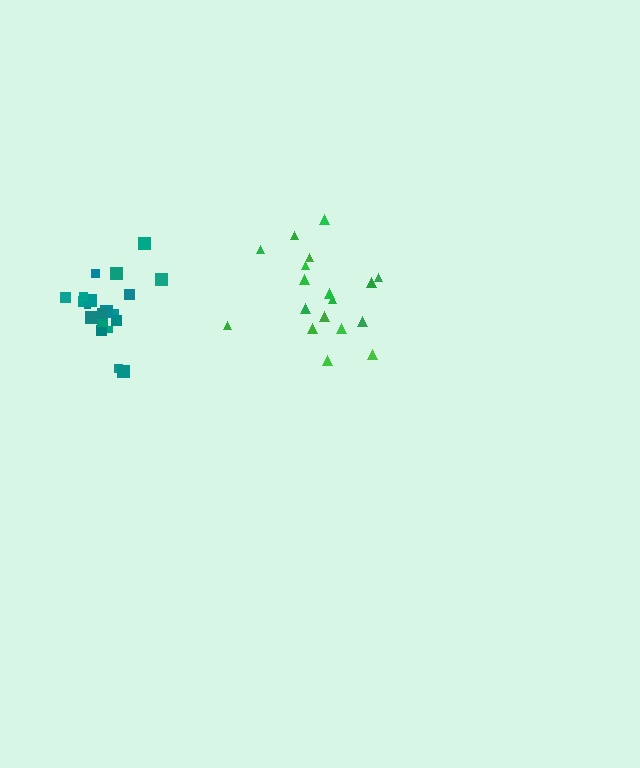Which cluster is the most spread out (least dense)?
Green.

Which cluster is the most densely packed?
Teal.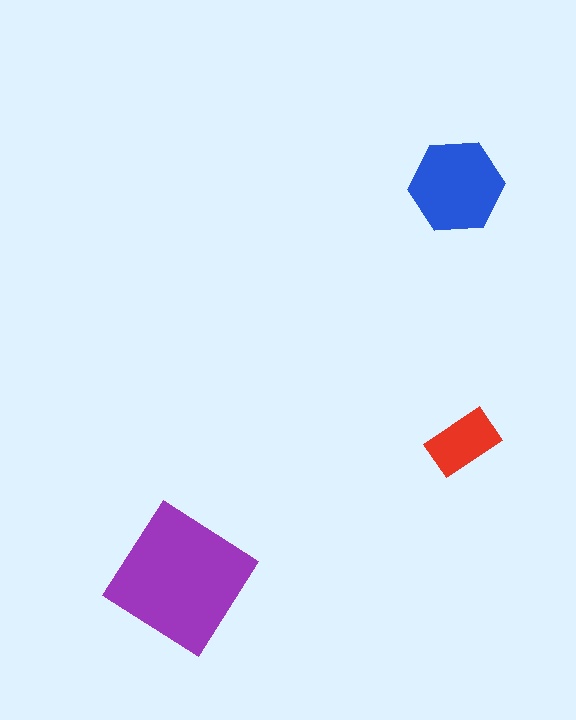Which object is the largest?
The purple diamond.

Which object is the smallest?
The red rectangle.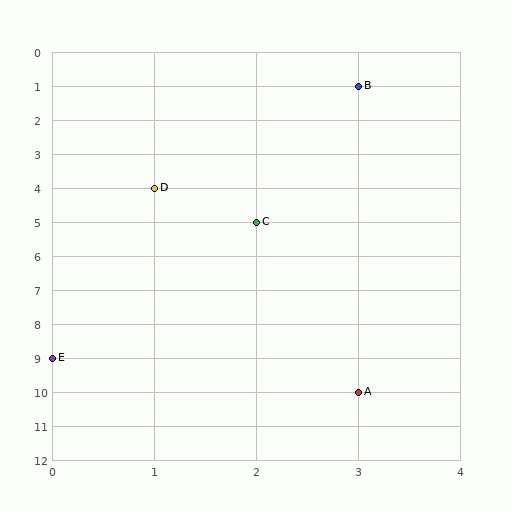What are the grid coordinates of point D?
Point D is at grid coordinates (1, 4).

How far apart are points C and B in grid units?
Points C and B are 1 column and 4 rows apart (about 4.1 grid units diagonally).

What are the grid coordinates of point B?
Point B is at grid coordinates (3, 1).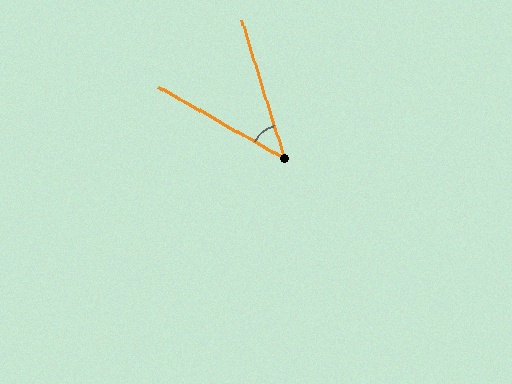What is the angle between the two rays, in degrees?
Approximately 43 degrees.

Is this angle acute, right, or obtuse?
It is acute.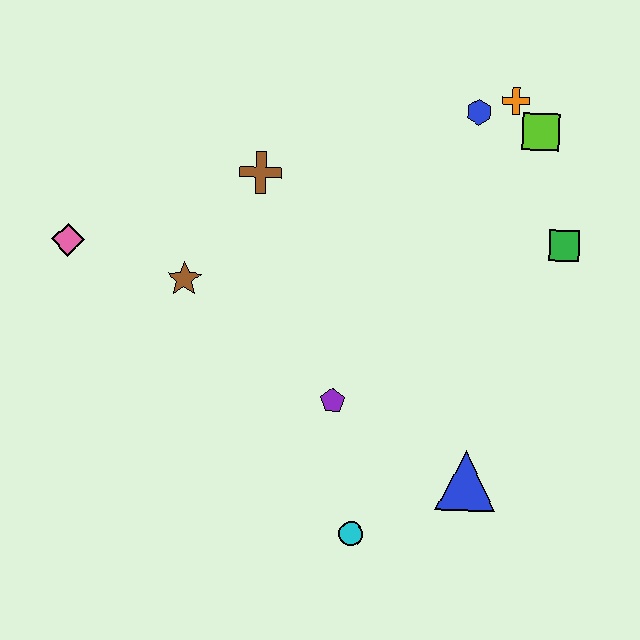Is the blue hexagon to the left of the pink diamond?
No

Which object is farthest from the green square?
The pink diamond is farthest from the green square.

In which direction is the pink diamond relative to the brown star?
The pink diamond is to the left of the brown star.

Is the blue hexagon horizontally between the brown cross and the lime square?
Yes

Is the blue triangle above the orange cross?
No